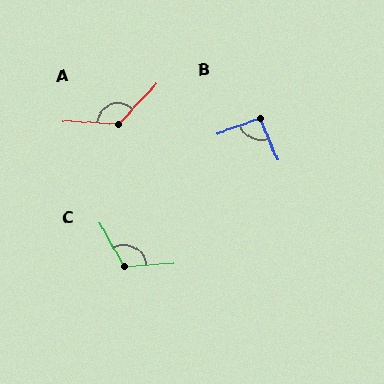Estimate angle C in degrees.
Approximately 115 degrees.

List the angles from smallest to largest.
B (93°), C (115°), A (130°).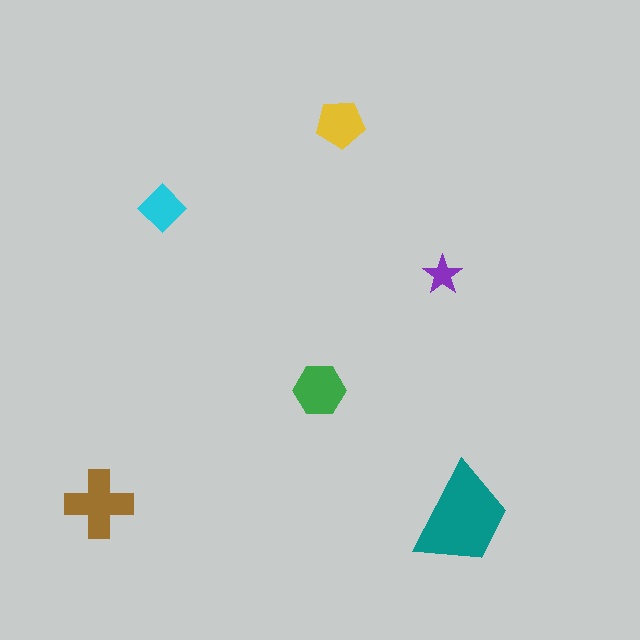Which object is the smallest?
The purple star.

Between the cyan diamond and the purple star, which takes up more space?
The cyan diamond.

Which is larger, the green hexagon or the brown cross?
The brown cross.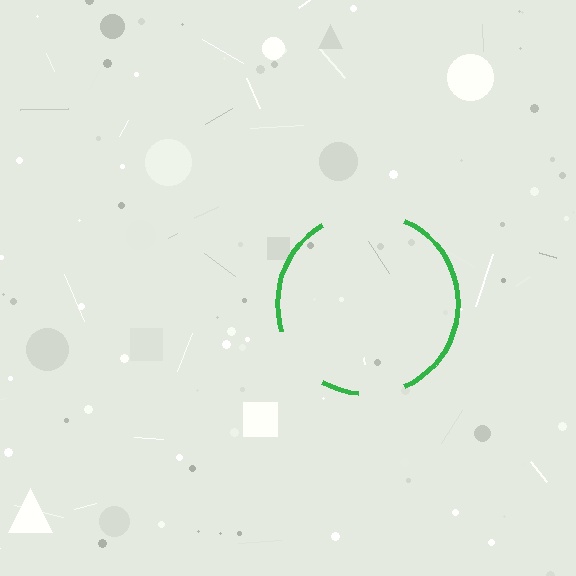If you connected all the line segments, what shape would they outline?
They would outline a circle.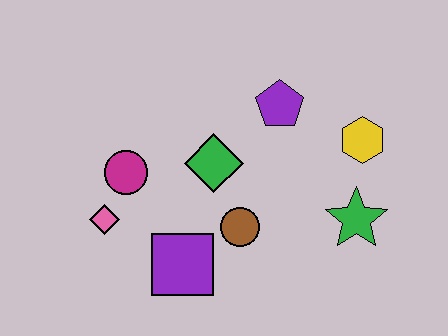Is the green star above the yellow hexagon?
No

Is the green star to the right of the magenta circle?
Yes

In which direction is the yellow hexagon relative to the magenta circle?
The yellow hexagon is to the right of the magenta circle.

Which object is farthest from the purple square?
The yellow hexagon is farthest from the purple square.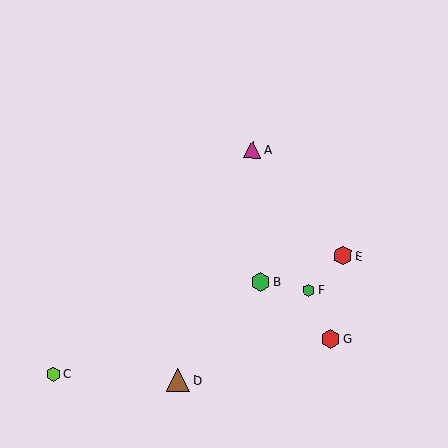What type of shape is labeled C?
Shape C is a lime hexagon.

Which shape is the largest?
The brown triangle (labeled D) is the largest.